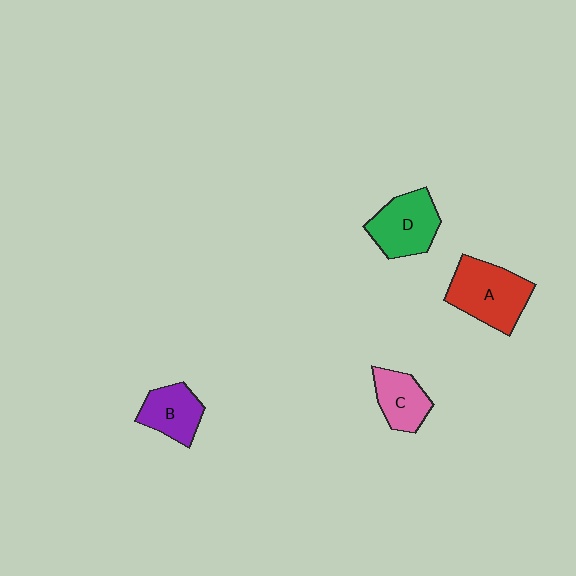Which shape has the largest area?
Shape A (red).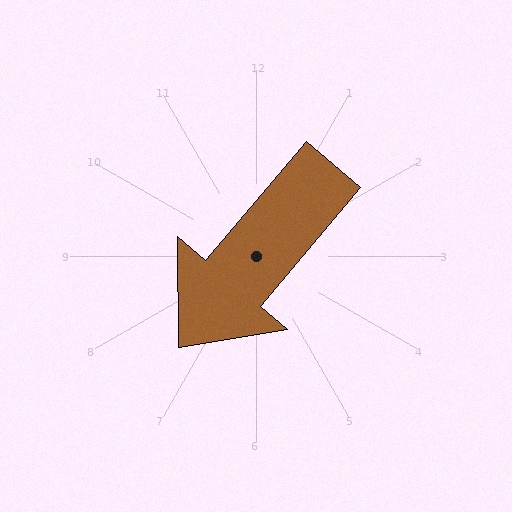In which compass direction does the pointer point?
Southwest.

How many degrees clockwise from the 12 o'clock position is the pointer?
Approximately 220 degrees.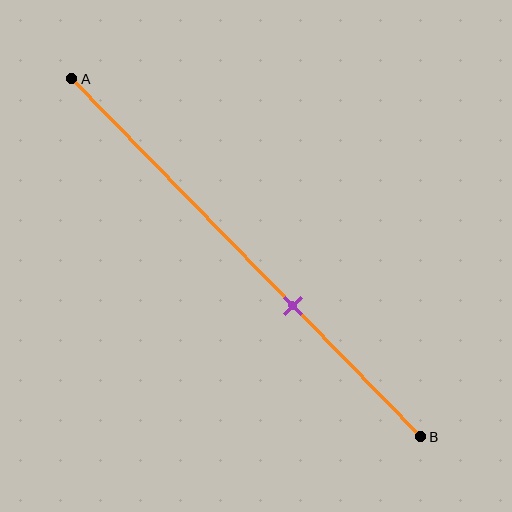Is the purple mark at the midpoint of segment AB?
No, the mark is at about 65% from A, not at the 50% midpoint.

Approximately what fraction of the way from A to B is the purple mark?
The purple mark is approximately 65% of the way from A to B.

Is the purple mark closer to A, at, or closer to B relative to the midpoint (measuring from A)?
The purple mark is closer to point B than the midpoint of segment AB.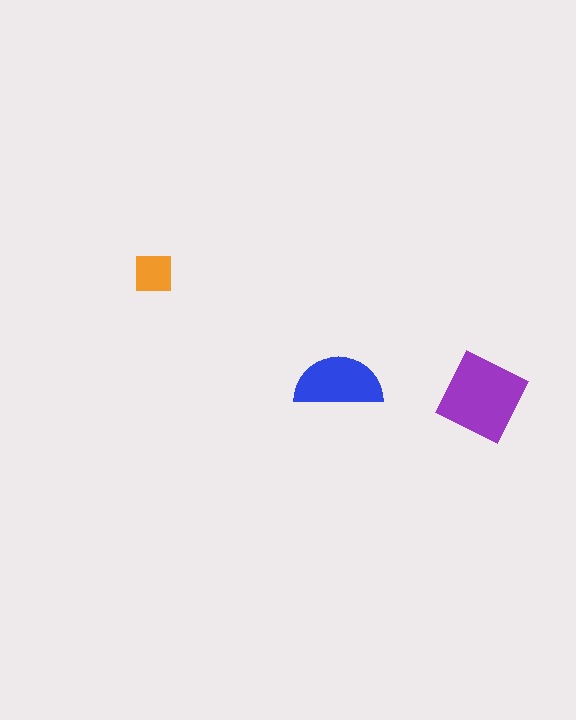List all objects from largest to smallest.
The purple diamond, the blue semicircle, the orange square.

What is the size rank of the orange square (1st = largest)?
3rd.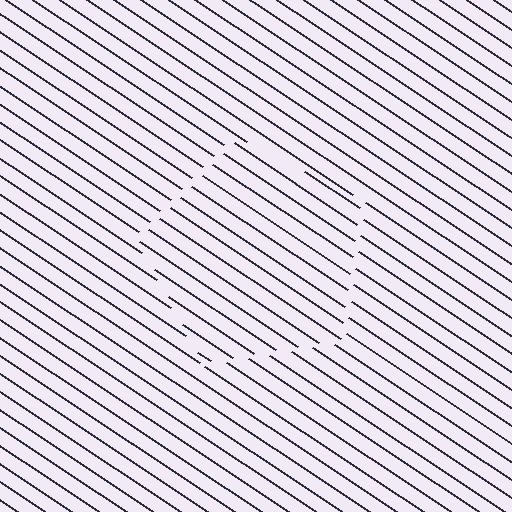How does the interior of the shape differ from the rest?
The interior of the shape contains the same grating, shifted by half a period — the contour is defined by the phase discontinuity where line-ends from the inner and outer gratings abut.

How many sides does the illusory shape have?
5 sides — the line-ends trace a pentagon.